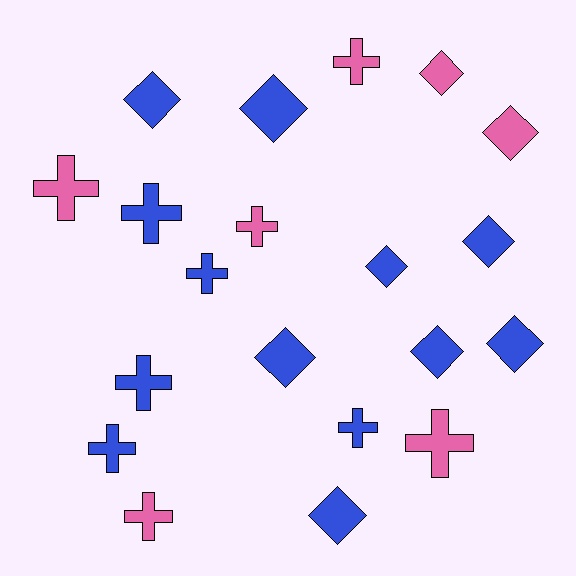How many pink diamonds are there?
There are 2 pink diamonds.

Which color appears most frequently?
Blue, with 13 objects.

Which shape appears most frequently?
Diamond, with 10 objects.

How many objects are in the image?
There are 20 objects.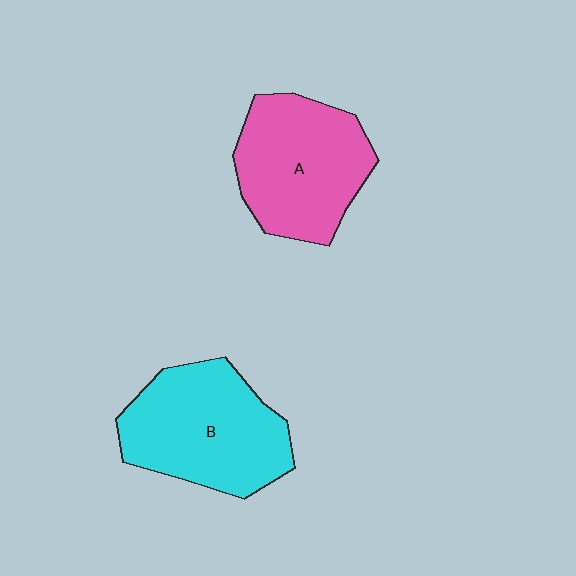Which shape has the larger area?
Shape B (cyan).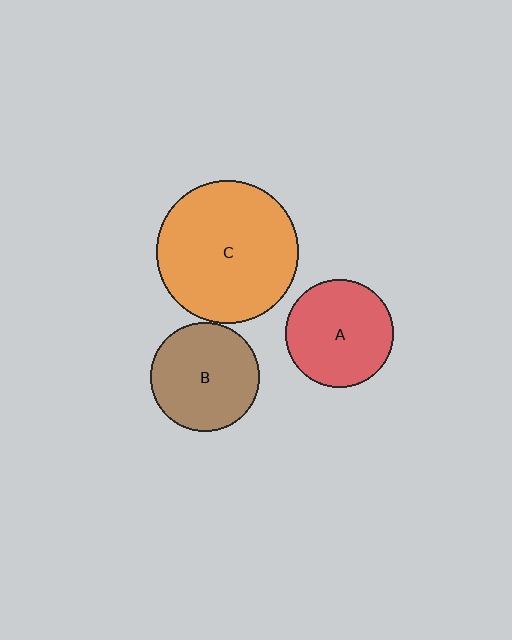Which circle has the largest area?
Circle C (orange).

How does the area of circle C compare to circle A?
Approximately 1.7 times.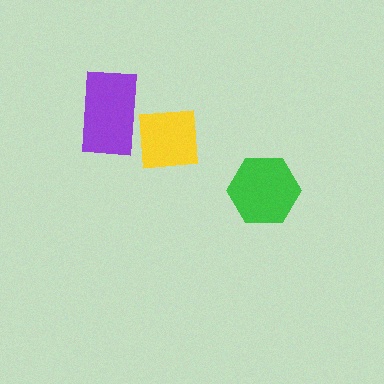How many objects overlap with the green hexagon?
0 objects overlap with the green hexagon.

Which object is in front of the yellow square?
The purple rectangle is in front of the yellow square.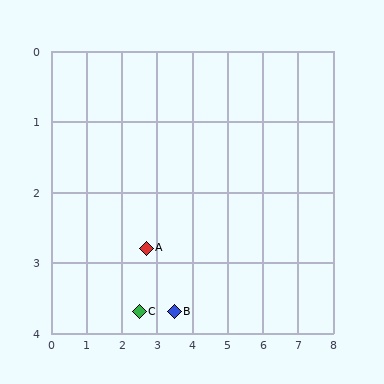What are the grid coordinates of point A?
Point A is at approximately (2.7, 2.8).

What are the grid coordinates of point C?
Point C is at approximately (2.5, 3.7).